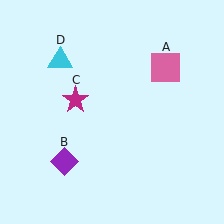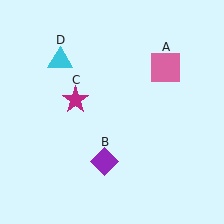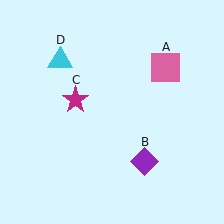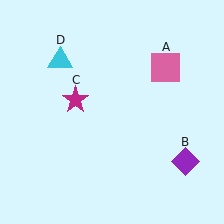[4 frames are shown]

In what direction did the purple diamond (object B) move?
The purple diamond (object B) moved right.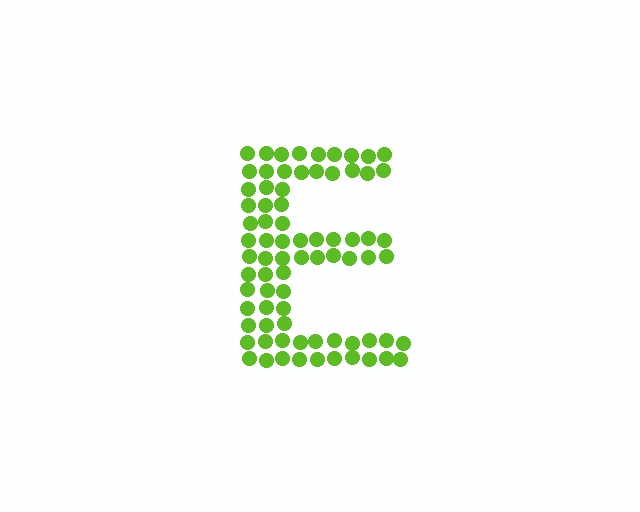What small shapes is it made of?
It is made of small circles.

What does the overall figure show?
The overall figure shows the letter E.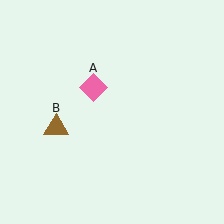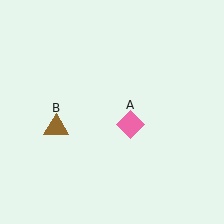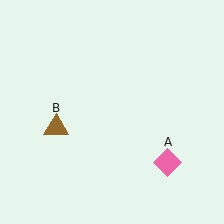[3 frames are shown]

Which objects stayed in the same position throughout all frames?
Brown triangle (object B) remained stationary.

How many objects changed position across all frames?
1 object changed position: pink diamond (object A).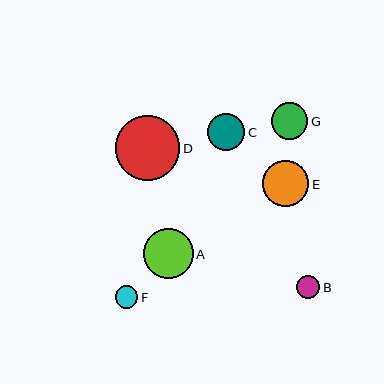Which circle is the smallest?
Circle F is the smallest with a size of approximately 22 pixels.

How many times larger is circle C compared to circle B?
Circle C is approximately 1.6 times the size of circle B.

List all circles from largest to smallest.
From largest to smallest: D, A, E, C, G, B, F.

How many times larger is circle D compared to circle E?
Circle D is approximately 1.4 times the size of circle E.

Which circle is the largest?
Circle D is the largest with a size of approximately 65 pixels.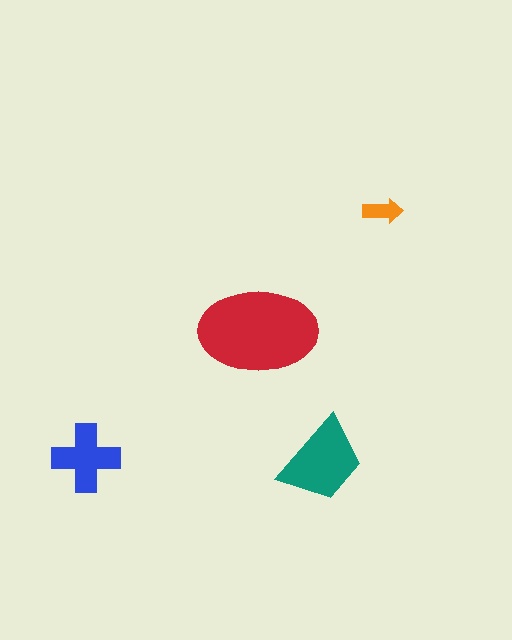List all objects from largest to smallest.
The red ellipse, the teal trapezoid, the blue cross, the orange arrow.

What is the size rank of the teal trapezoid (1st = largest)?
2nd.